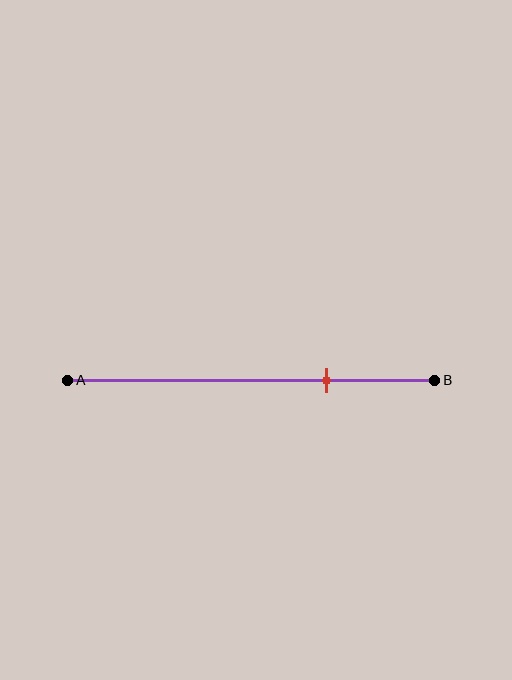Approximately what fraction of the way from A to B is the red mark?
The red mark is approximately 70% of the way from A to B.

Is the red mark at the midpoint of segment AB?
No, the mark is at about 70% from A, not at the 50% midpoint.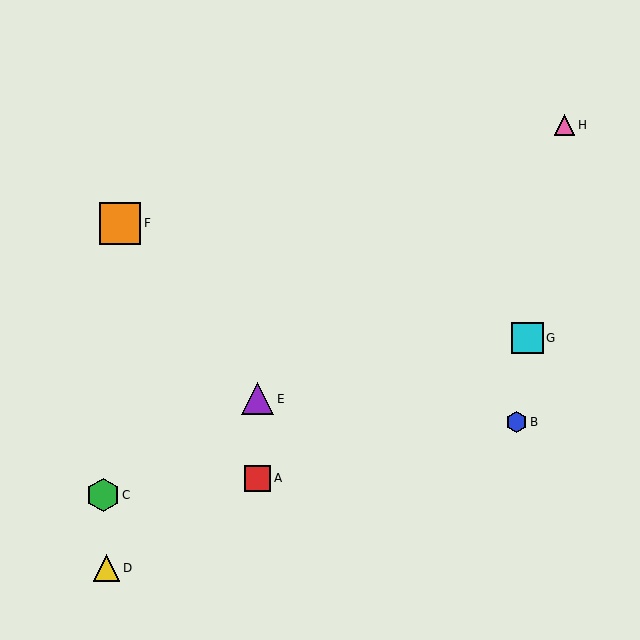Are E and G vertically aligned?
No, E is at x≈258 and G is at x≈528.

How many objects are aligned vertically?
2 objects (A, E) are aligned vertically.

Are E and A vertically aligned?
Yes, both are at x≈258.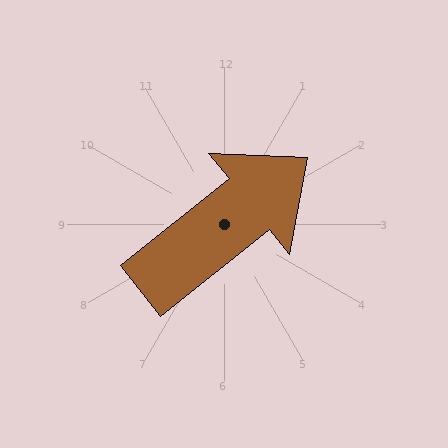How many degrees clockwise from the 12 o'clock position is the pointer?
Approximately 51 degrees.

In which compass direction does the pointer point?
Northeast.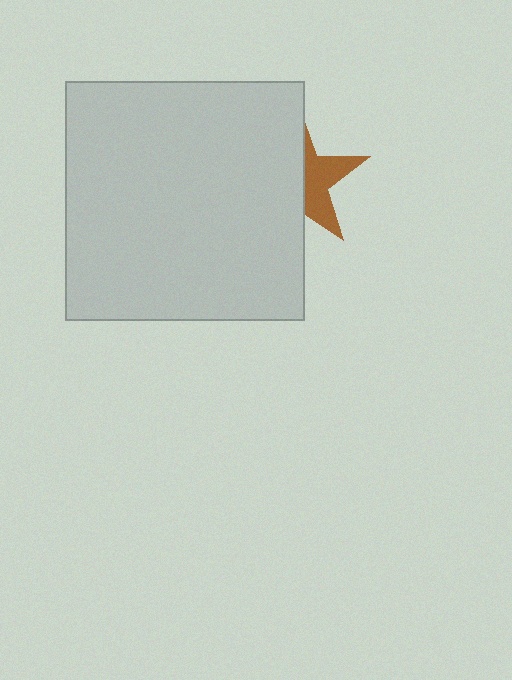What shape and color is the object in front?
The object in front is a light gray square.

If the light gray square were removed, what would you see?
You would see the complete brown star.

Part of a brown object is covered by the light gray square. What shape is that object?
It is a star.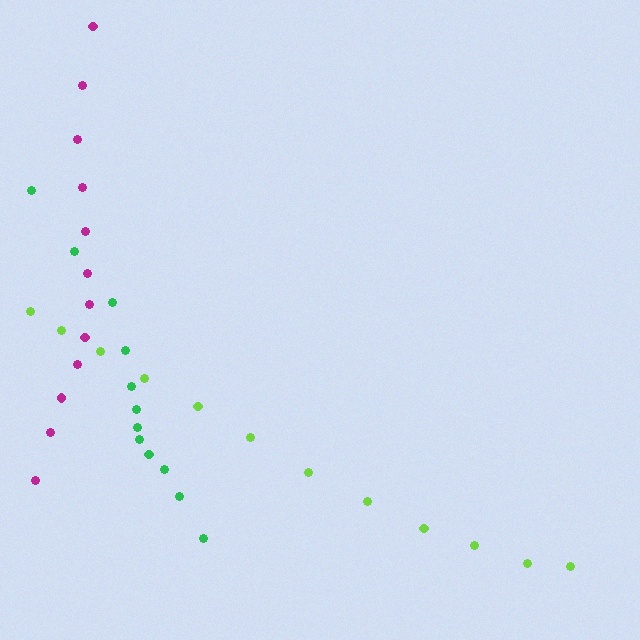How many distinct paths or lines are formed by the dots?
There are 3 distinct paths.